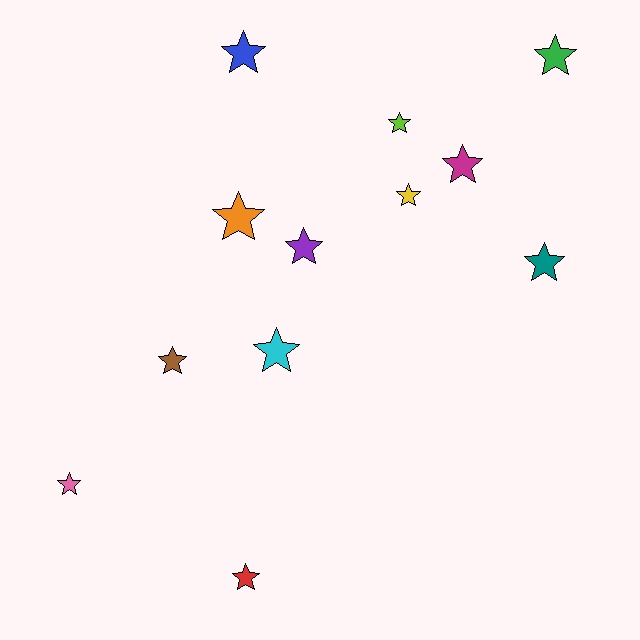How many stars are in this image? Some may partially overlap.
There are 12 stars.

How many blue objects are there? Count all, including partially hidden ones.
There is 1 blue object.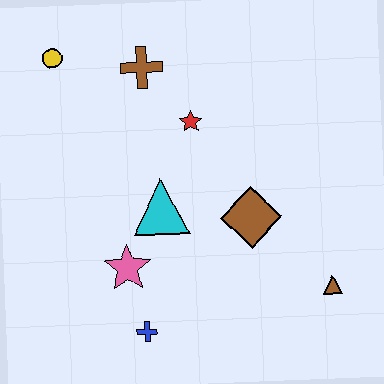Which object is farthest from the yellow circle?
The brown triangle is farthest from the yellow circle.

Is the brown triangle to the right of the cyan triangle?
Yes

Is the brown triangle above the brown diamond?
No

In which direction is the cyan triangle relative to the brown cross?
The cyan triangle is below the brown cross.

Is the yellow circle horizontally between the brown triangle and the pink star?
No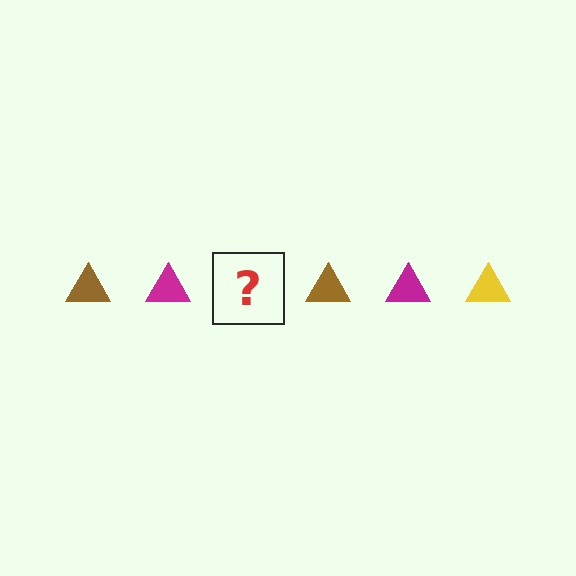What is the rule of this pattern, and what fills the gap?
The rule is that the pattern cycles through brown, magenta, yellow triangles. The gap should be filled with a yellow triangle.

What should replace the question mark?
The question mark should be replaced with a yellow triangle.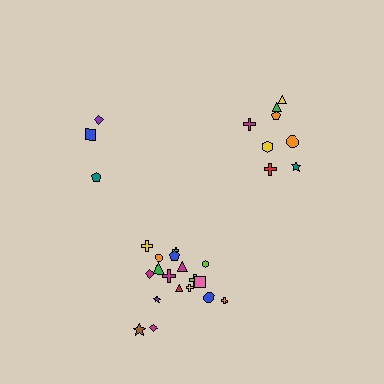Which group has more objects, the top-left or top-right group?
The top-right group.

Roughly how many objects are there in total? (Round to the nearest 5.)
Roughly 30 objects in total.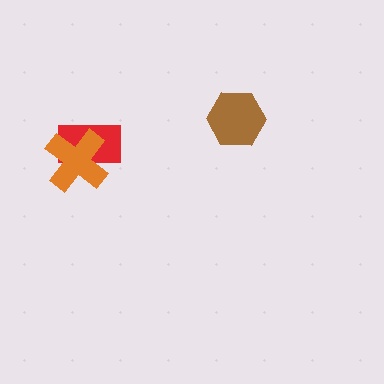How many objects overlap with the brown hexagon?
0 objects overlap with the brown hexagon.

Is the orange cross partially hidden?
No, no other shape covers it.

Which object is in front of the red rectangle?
The orange cross is in front of the red rectangle.